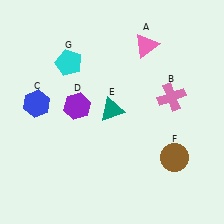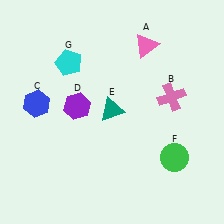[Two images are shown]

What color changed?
The circle (F) changed from brown in Image 1 to green in Image 2.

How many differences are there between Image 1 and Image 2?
There is 1 difference between the two images.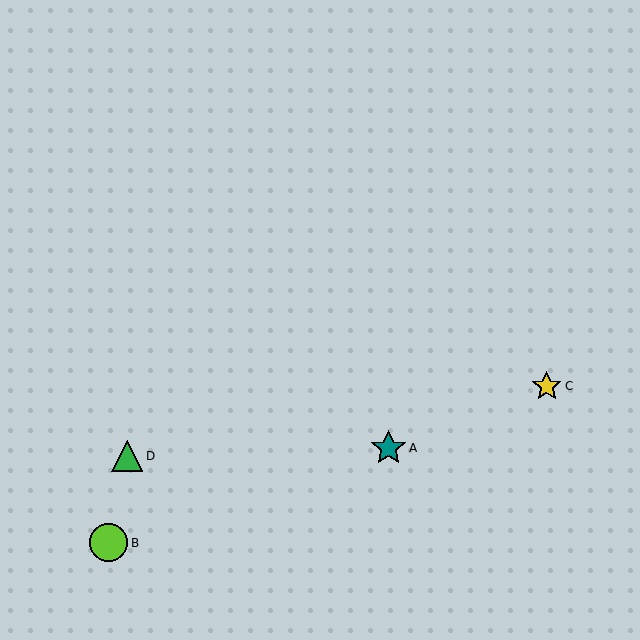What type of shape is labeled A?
Shape A is a teal star.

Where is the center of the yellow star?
The center of the yellow star is at (547, 386).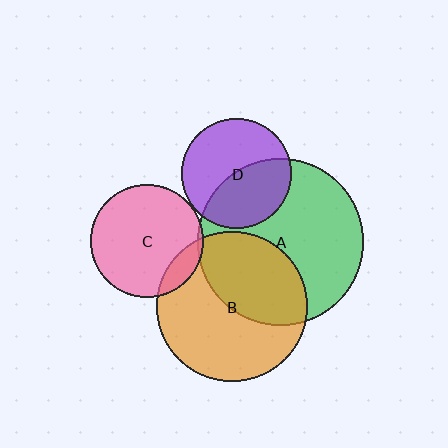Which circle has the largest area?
Circle A (green).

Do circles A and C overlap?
Yes.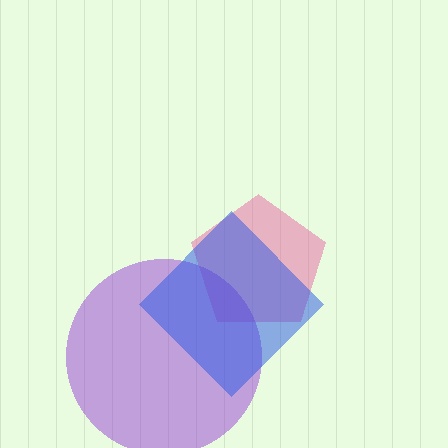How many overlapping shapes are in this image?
There are 3 overlapping shapes in the image.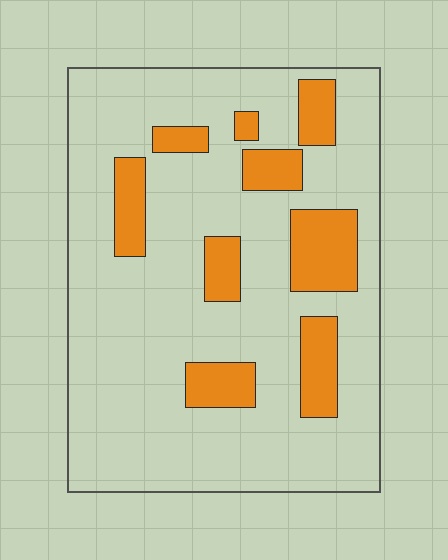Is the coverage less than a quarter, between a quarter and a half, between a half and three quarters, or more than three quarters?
Less than a quarter.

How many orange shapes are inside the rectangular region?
9.